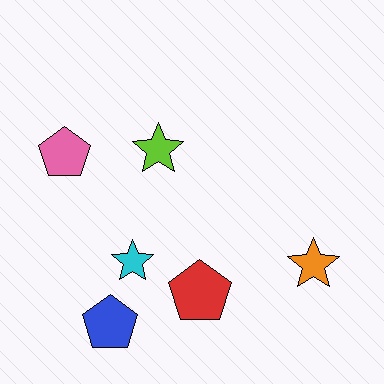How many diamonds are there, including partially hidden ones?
There are no diamonds.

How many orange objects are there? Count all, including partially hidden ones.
There is 1 orange object.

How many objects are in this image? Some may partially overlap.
There are 6 objects.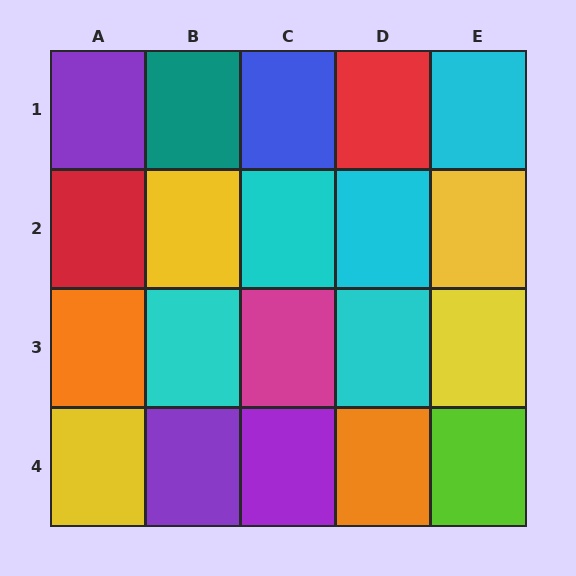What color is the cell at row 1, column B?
Teal.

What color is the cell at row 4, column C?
Purple.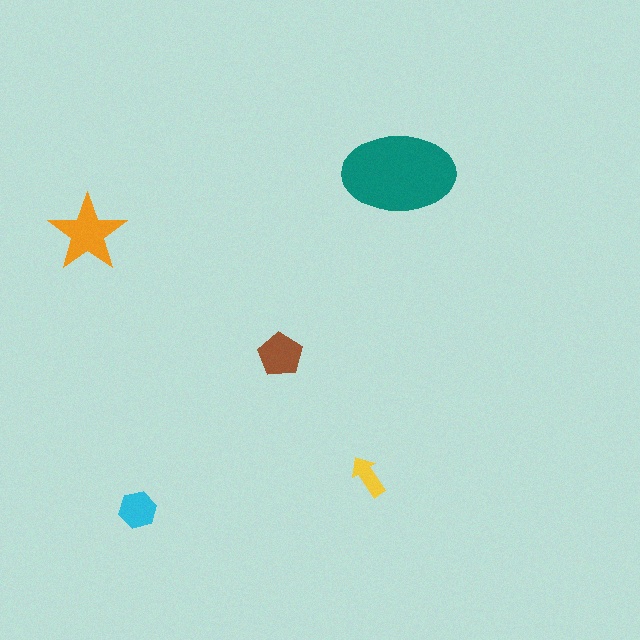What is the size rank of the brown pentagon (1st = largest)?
3rd.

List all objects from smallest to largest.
The yellow arrow, the cyan hexagon, the brown pentagon, the orange star, the teal ellipse.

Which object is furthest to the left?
The orange star is leftmost.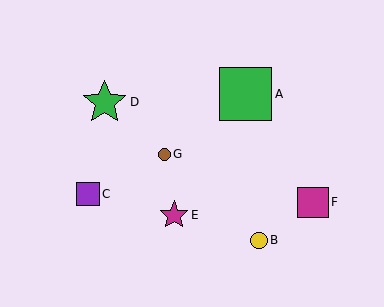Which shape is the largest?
The green square (labeled A) is the largest.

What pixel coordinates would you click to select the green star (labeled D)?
Click at (105, 102) to select the green star D.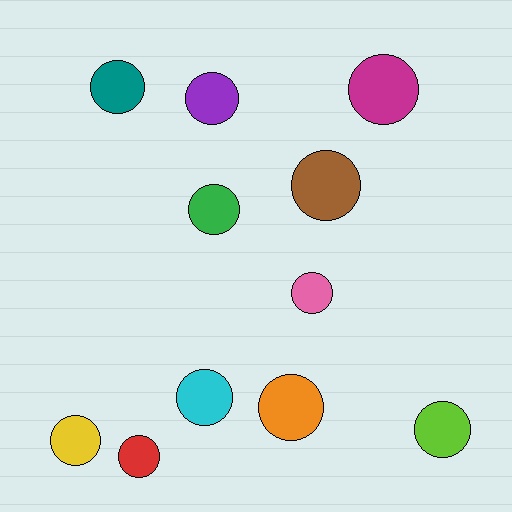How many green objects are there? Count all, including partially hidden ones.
There is 1 green object.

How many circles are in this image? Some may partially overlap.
There are 11 circles.